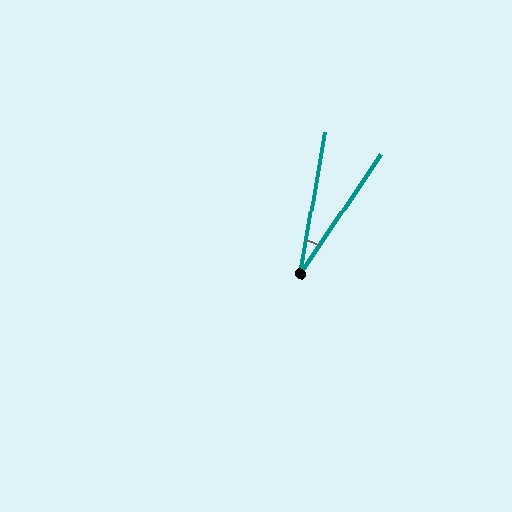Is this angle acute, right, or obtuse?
It is acute.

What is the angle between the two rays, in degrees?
Approximately 24 degrees.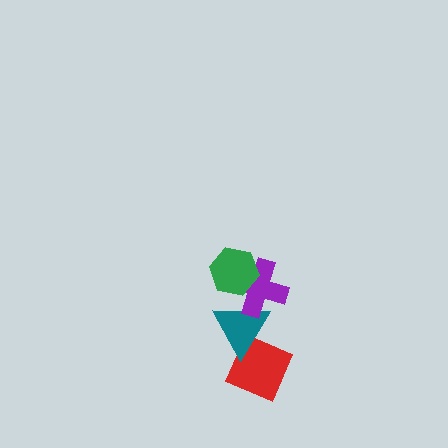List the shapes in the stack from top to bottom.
From top to bottom: the green hexagon, the purple cross, the teal triangle, the red diamond.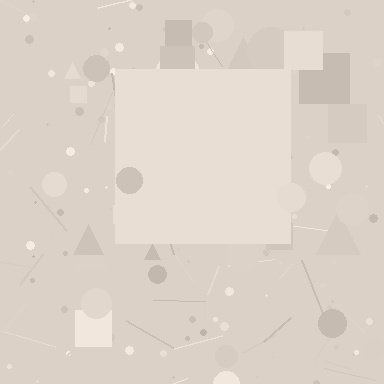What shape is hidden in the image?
A square is hidden in the image.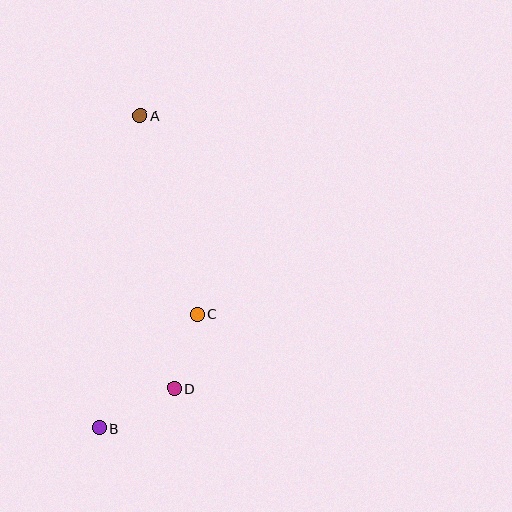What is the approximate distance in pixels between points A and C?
The distance between A and C is approximately 206 pixels.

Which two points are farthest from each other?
Points A and B are farthest from each other.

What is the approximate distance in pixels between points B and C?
The distance between B and C is approximately 150 pixels.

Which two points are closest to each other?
Points C and D are closest to each other.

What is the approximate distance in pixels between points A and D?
The distance between A and D is approximately 275 pixels.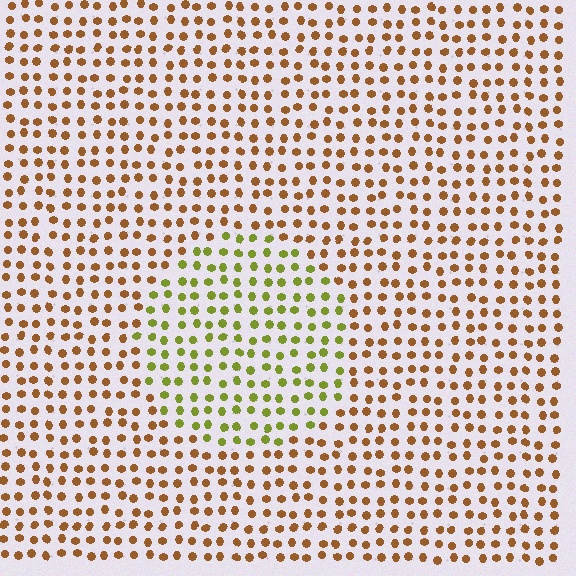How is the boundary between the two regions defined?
The boundary is defined purely by a slight shift in hue (about 49 degrees). Spacing, size, and orientation are identical on both sides.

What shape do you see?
I see a circle.